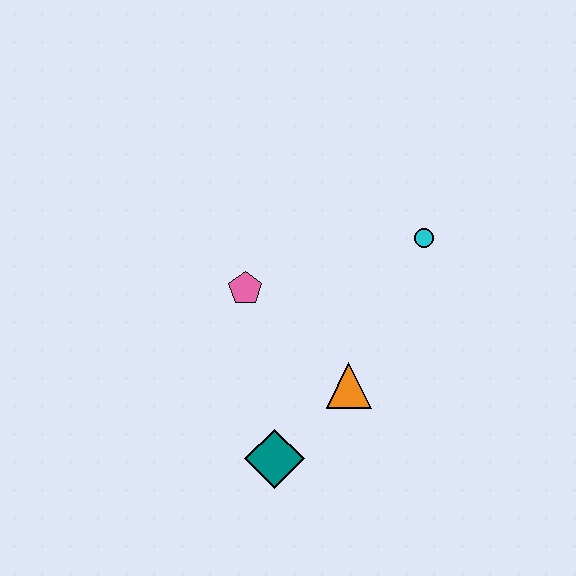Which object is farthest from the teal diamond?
The cyan circle is farthest from the teal diamond.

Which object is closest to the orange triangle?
The teal diamond is closest to the orange triangle.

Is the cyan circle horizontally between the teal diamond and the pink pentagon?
No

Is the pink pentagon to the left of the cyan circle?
Yes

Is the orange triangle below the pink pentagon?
Yes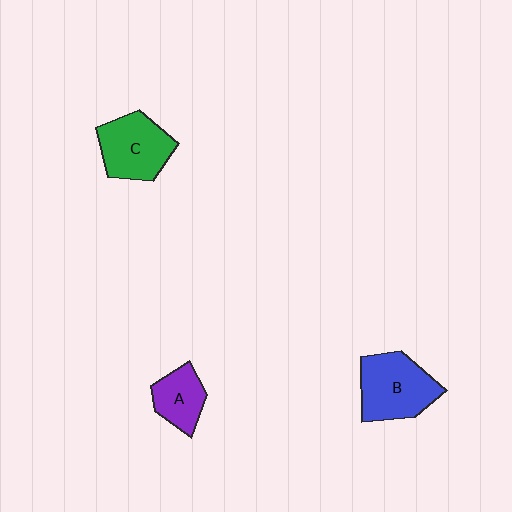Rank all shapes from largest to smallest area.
From largest to smallest: B (blue), C (green), A (purple).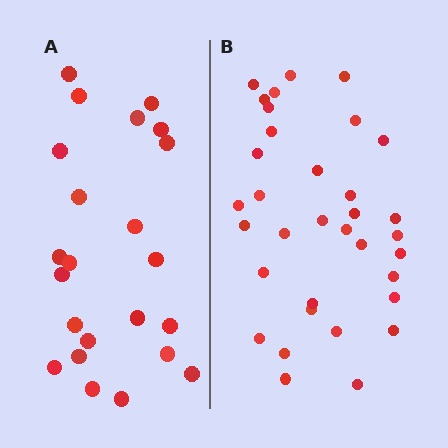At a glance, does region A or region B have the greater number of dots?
Region B (the right region) has more dots.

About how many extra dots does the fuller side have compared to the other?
Region B has roughly 12 or so more dots than region A.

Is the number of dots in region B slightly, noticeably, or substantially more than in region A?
Region B has substantially more. The ratio is roughly 1.5 to 1.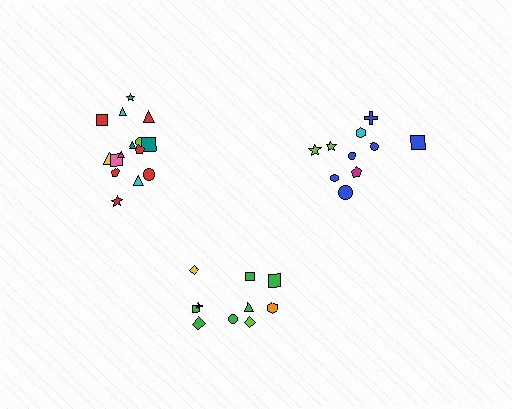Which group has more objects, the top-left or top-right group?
The top-left group.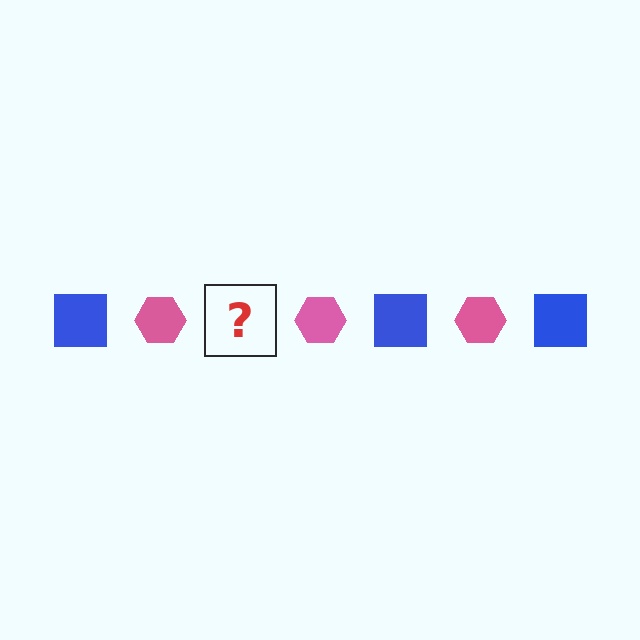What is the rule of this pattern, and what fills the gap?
The rule is that the pattern alternates between blue square and pink hexagon. The gap should be filled with a blue square.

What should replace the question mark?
The question mark should be replaced with a blue square.